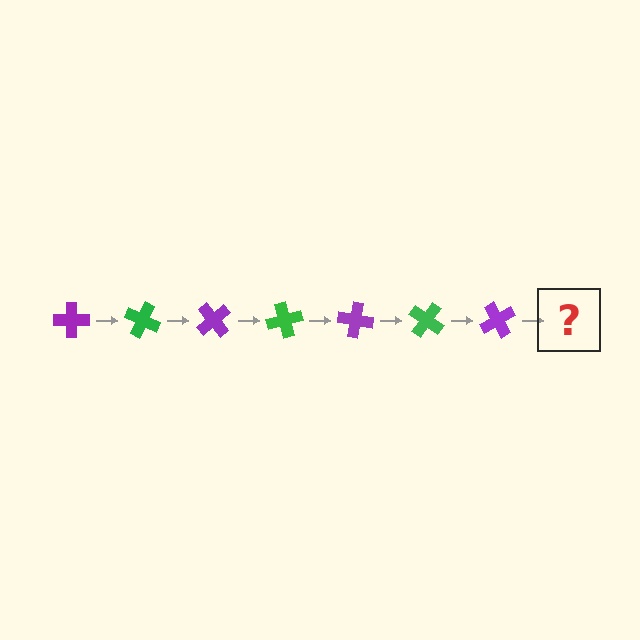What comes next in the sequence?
The next element should be a green cross, rotated 175 degrees from the start.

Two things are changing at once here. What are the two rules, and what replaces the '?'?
The two rules are that it rotates 25 degrees each step and the color cycles through purple and green. The '?' should be a green cross, rotated 175 degrees from the start.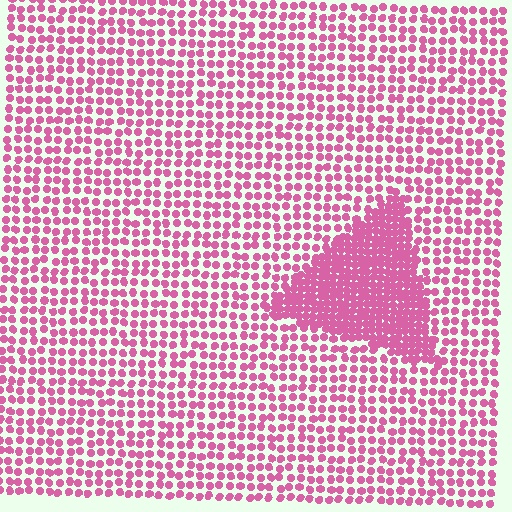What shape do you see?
I see a triangle.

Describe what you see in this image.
The image contains small pink elements arranged at two different densities. A triangle-shaped region is visible where the elements are more densely packed than the surrounding area.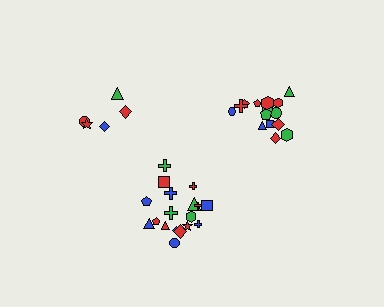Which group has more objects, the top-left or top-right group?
The top-right group.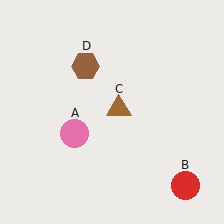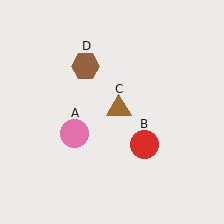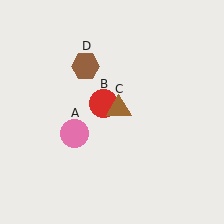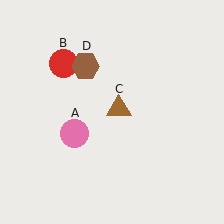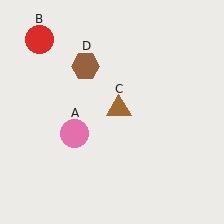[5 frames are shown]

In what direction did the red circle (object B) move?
The red circle (object B) moved up and to the left.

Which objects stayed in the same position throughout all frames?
Pink circle (object A) and brown triangle (object C) and brown hexagon (object D) remained stationary.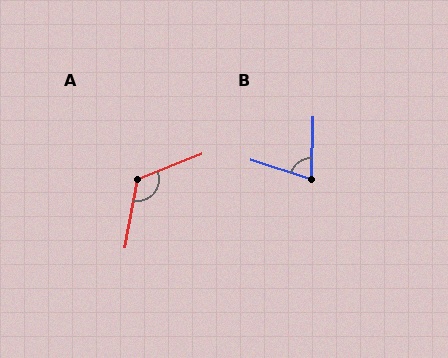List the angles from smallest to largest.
B (74°), A (122°).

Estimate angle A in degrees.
Approximately 122 degrees.